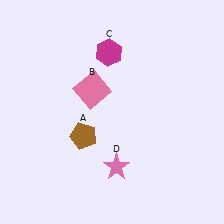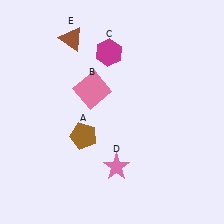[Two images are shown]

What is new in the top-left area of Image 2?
A brown triangle (E) was added in the top-left area of Image 2.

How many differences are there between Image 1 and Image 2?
There is 1 difference between the two images.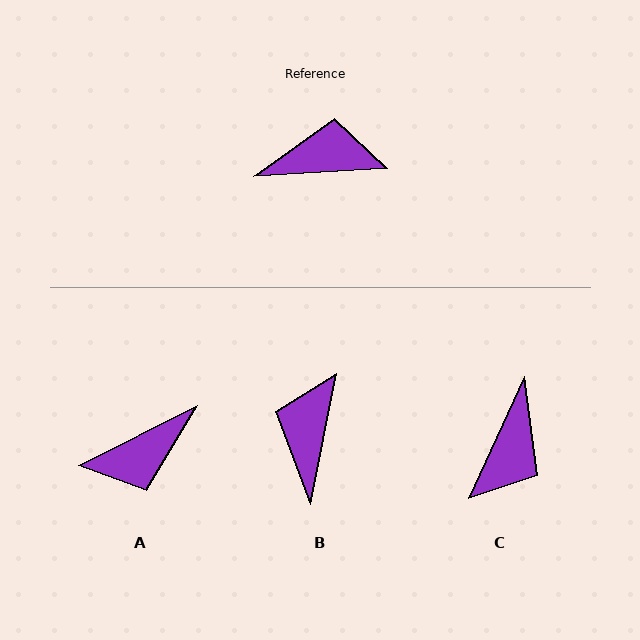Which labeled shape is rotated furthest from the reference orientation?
A, about 157 degrees away.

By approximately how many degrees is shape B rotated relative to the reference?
Approximately 75 degrees counter-clockwise.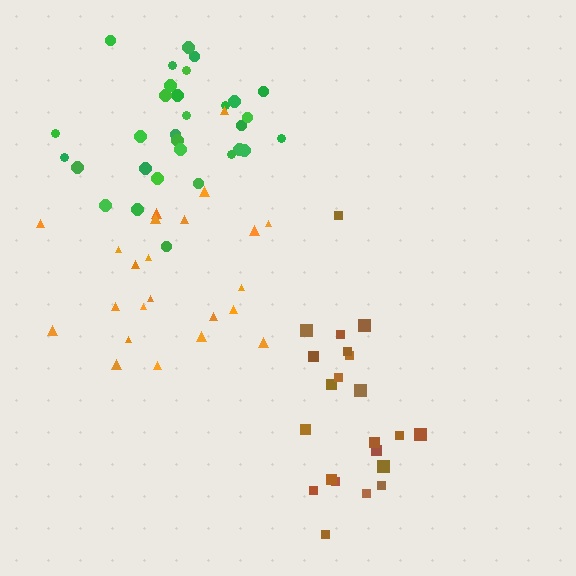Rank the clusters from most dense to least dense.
green, orange, brown.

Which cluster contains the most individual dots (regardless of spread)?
Green (31).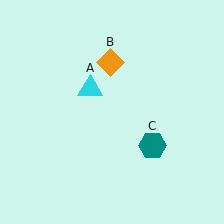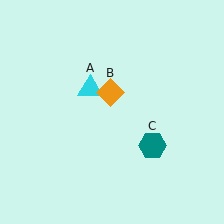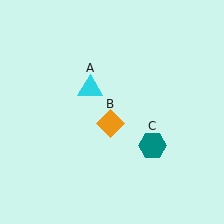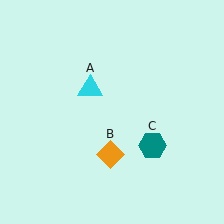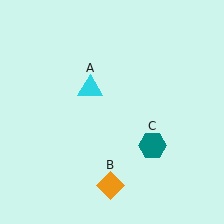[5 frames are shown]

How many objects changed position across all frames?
1 object changed position: orange diamond (object B).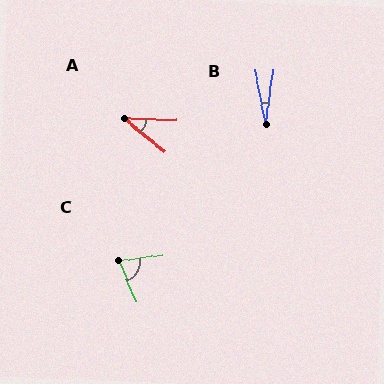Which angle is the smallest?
B, at approximately 19 degrees.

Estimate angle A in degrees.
Approximately 37 degrees.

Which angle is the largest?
C, at approximately 74 degrees.